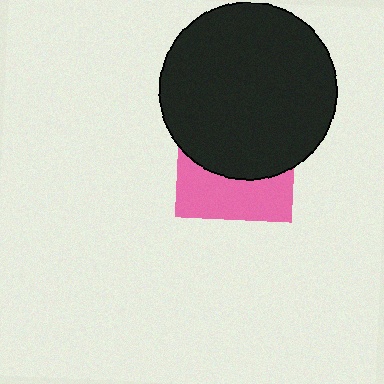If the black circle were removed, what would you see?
You would see the complete pink square.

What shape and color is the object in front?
The object in front is a black circle.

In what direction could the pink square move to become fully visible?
The pink square could move down. That would shift it out from behind the black circle entirely.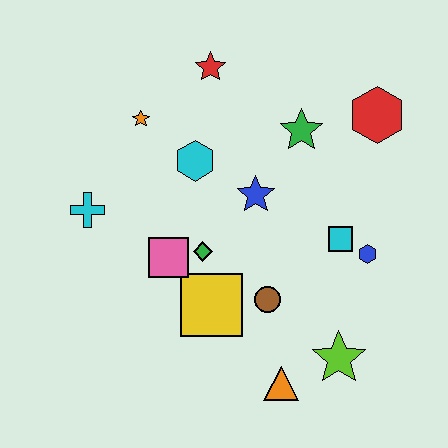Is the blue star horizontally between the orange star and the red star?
No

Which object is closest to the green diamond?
The pink square is closest to the green diamond.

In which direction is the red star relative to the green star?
The red star is to the left of the green star.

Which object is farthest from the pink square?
The red hexagon is farthest from the pink square.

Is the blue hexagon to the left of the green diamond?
No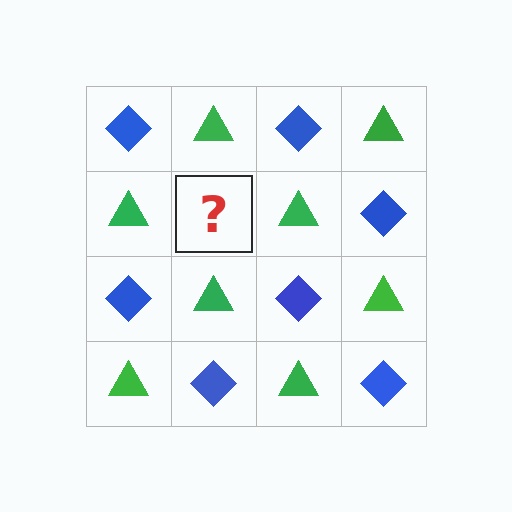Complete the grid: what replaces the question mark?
The question mark should be replaced with a blue diamond.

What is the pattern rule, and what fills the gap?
The rule is that it alternates blue diamond and green triangle in a checkerboard pattern. The gap should be filled with a blue diamond.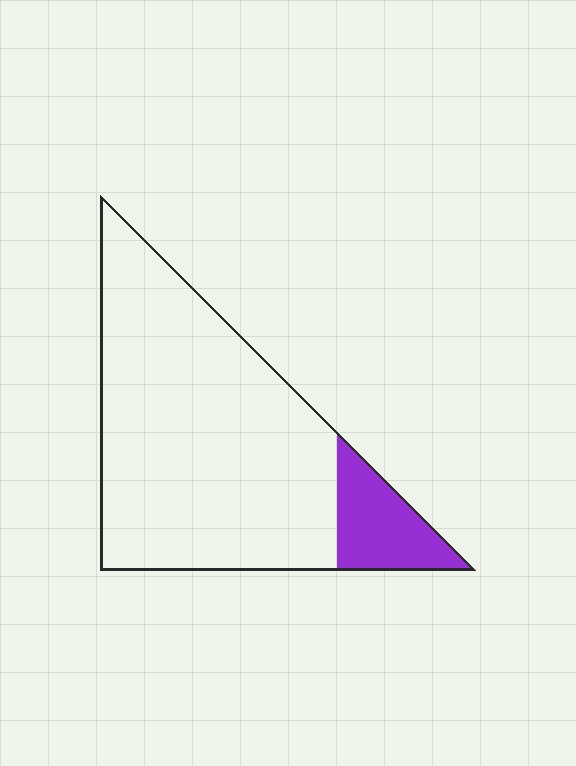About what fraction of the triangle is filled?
About one eighth (1/8).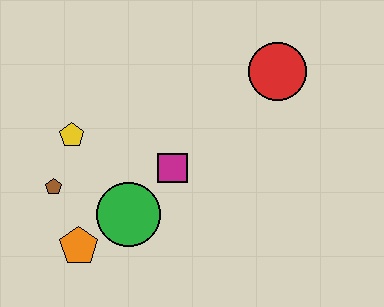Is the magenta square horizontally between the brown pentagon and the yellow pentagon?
No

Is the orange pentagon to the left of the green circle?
Yes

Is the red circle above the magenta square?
Yes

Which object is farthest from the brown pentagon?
The red circle is farthest from the brown pentagon.